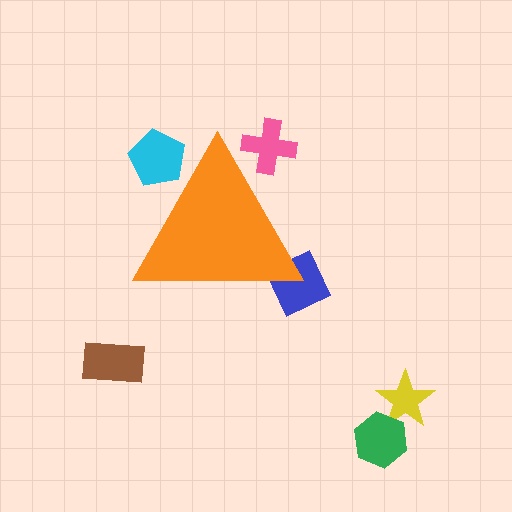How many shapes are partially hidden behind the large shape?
3 shapes are partially hidden.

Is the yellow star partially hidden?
No, the yellow star is fully visible.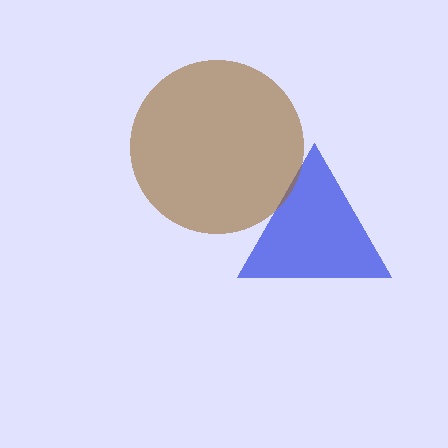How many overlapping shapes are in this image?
There are 2 overlapping shapes in the image.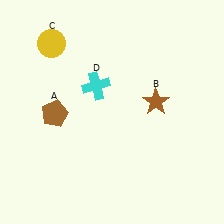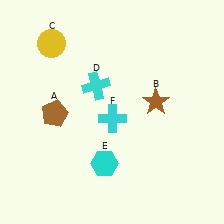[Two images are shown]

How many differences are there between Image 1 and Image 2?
There are 2 differences between the two images.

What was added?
A cyan hexagon (E), a cyan cross (F) were added in Image 2.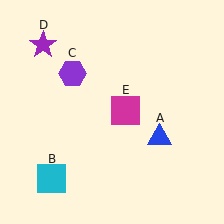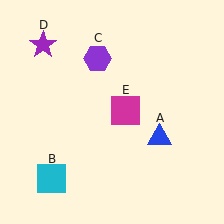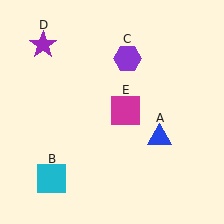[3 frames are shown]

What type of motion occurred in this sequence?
The purple hexagon (object C) rotated clockwise around the center of the scene.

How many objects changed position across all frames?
1 object changed position: purple hexagon (object C).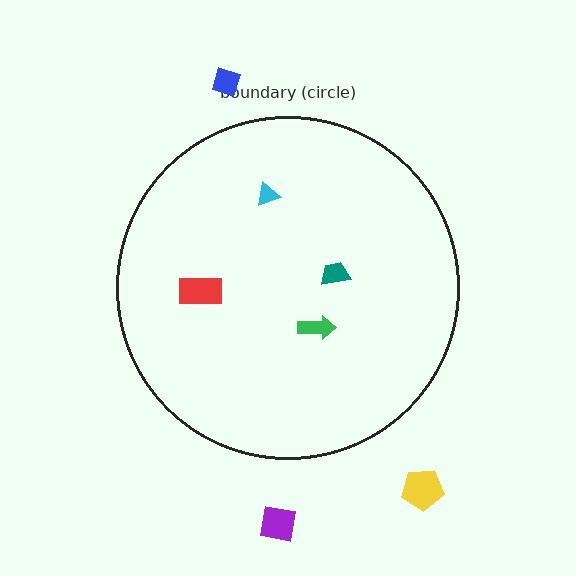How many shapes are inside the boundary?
4 inside, 3 outside.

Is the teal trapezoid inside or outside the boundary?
Inside.